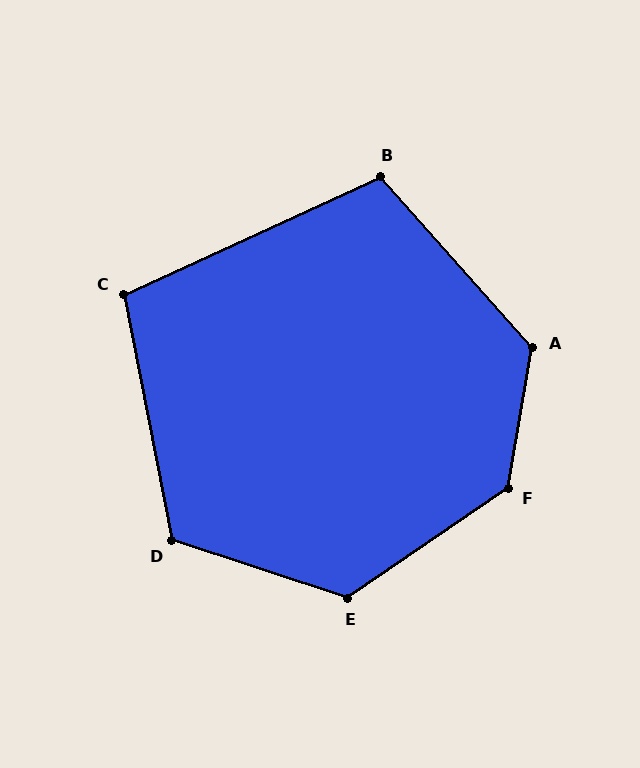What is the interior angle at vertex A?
Approximately 129 degrees (obtuse).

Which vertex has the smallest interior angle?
C, at approximately 104 degrees.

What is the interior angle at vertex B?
Approximately 107 degrees (obtuse).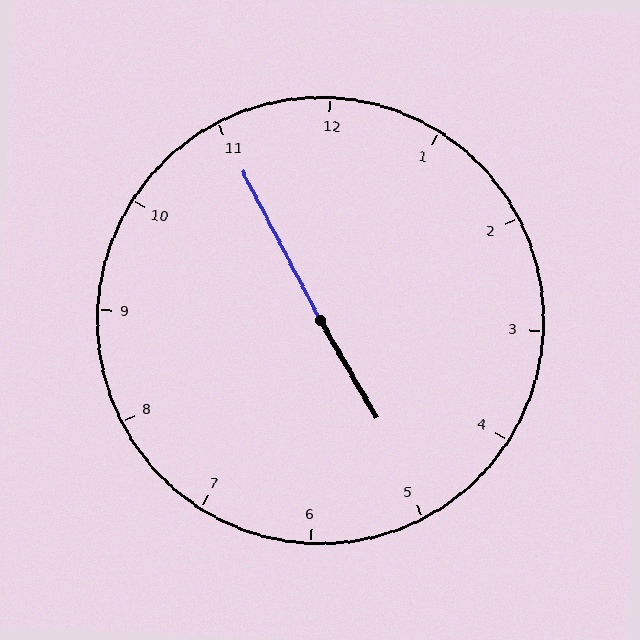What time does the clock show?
4:55.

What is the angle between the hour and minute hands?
Approximately 178 degrees.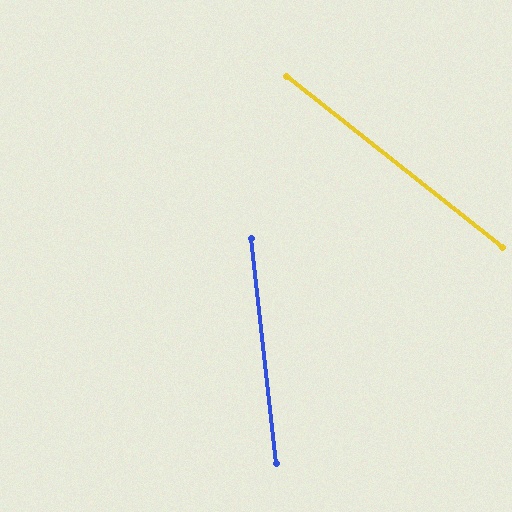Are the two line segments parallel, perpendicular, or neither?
Neither parallel nor perpendicular — they differ by about 45°.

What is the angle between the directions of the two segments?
Approximately 45 degrees.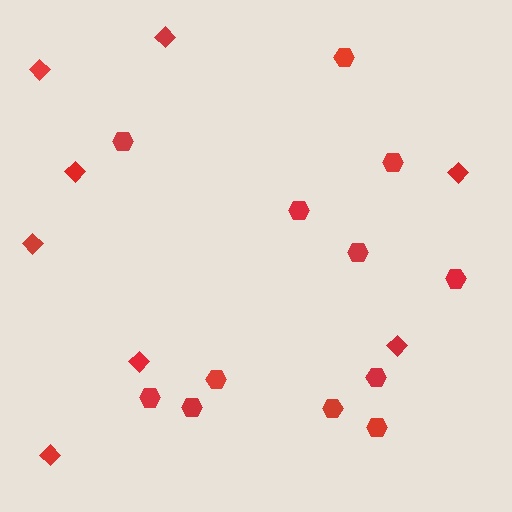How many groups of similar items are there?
There are 2 groups: one group of diamonds (8) and one group of hexagons (12).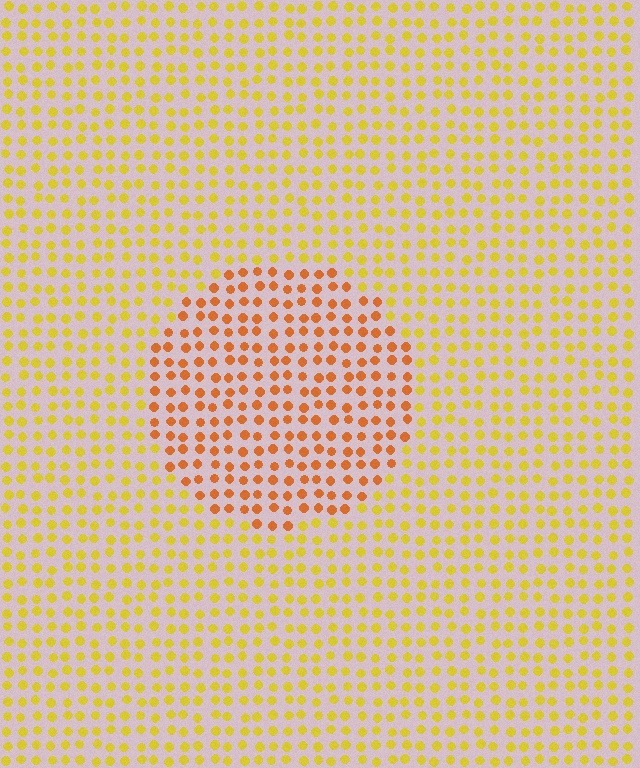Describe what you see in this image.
The image is filled with small yellow elements in a uniform arrangement. A circle-shaped region is visible where the elements are tinted to a slightly different hue, forming a subtle color boundary.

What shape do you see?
I see a circle.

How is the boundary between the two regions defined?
The boundary is defined purely by a slight shift in hue (about 33 degrees). Spacing, size, and orientation are identical on both sides.